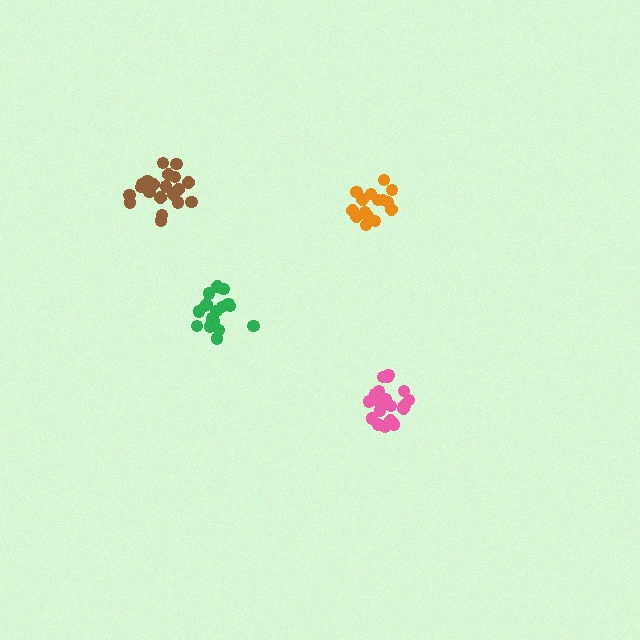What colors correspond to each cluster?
The clusters are colored: orange, pink, brown, green.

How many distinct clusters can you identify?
There are 4 distinct clusters.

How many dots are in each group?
Group 1: 15 dots, Group 2: 20 dots, Group 3: 20 dots, Group 4: 17 dots (72 total).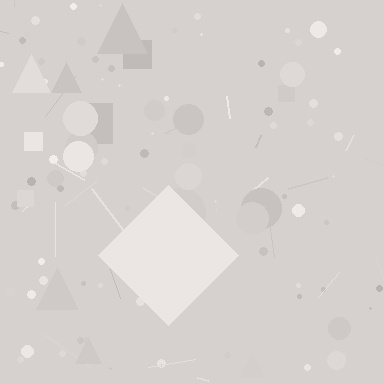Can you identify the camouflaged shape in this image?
The camouflaged shape is a diamond.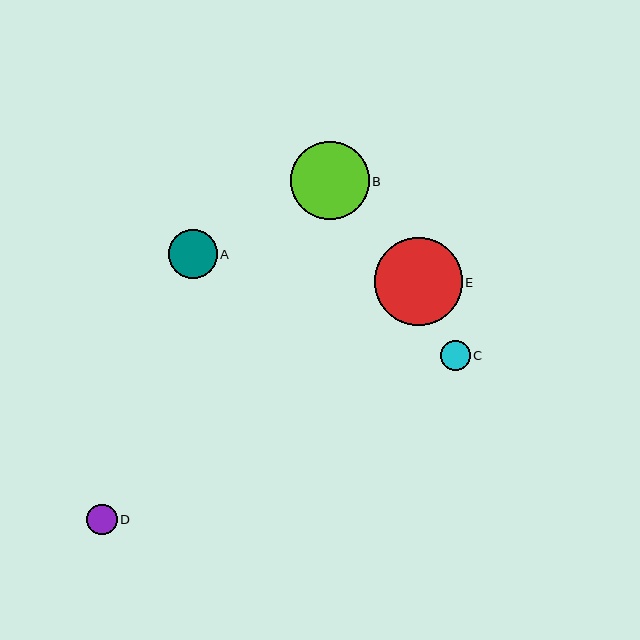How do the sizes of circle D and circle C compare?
Circle D and circle C are approximately the same size.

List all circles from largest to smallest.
From largest to smallest: E, B, A, D, C.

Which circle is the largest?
Circle E is the largest with a size of approximately 88 pixels.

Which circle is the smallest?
Circle C is the smallest with a size of approximately 30 pixels.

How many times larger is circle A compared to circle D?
Circle A is approximately 1.6 times the size of circle D.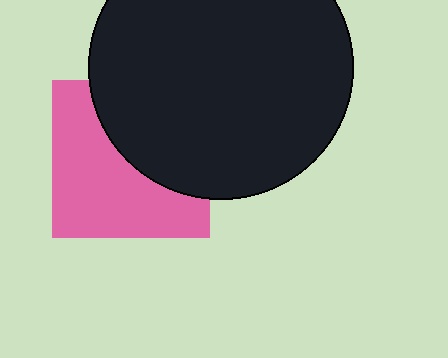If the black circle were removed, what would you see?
You would see the complete pink square.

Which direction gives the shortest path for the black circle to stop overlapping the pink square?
Moving toward the upper-right gives the shortest separation.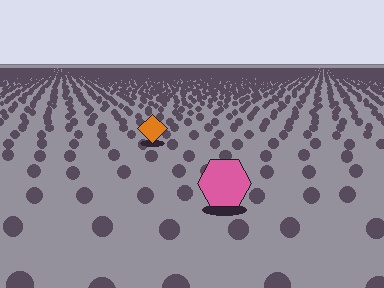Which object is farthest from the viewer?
The orange diamond is farthest from the viewer. It appears smaller and the ground texture around it is denser.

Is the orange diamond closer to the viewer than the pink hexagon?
No. The pink hexagon is closer — you can tell from the texture gradient: the ground texture is coarser near it.